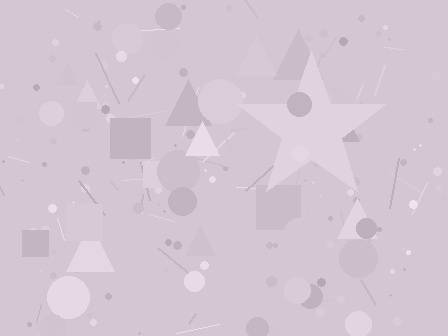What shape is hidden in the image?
A star is hidden in the image.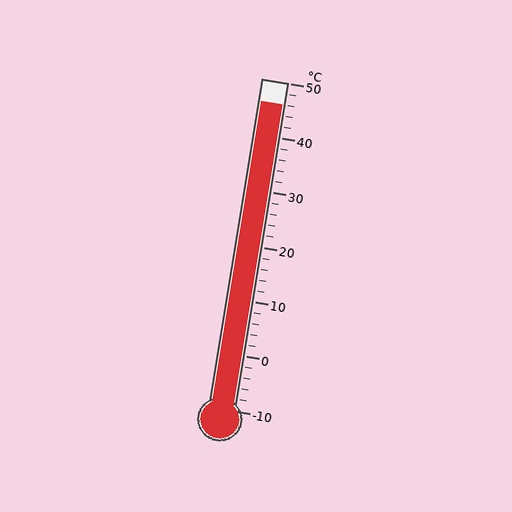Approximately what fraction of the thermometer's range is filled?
The thermometer is filled to approximately 95% of its range.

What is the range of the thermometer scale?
The thermometer scale ranges from -10°C to 50°C.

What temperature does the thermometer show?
The thermometer shows approximately 46°C.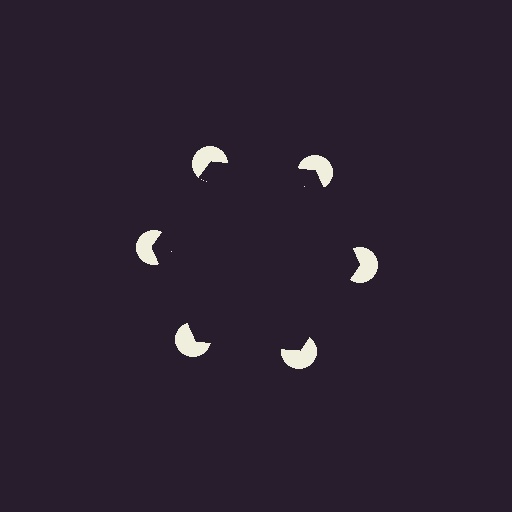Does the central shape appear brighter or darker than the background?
It typically appears slightly darker than the background, even though no actual brightness change is drawn.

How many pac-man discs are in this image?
There are 6 — one at each vertex of the illusory hexagon.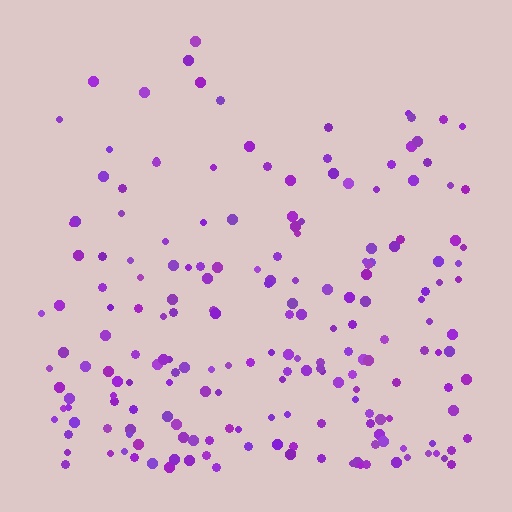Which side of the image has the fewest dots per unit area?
The top.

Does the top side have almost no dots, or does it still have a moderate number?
Still a moderate number, just noticeably fewer than the bottom.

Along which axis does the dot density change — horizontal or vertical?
Vertical.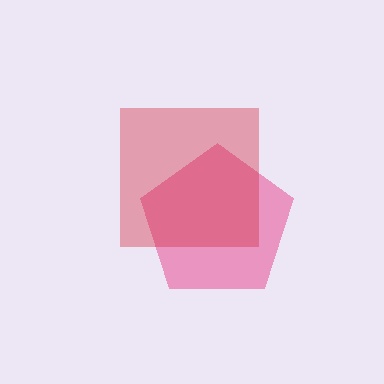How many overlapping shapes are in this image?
There are 2 overlapping shapes in the image.